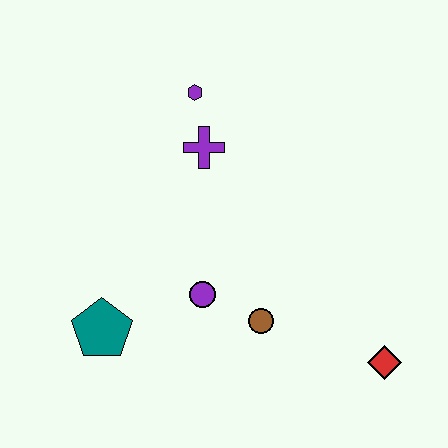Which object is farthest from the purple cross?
The red diamond is farthest from the purple cross.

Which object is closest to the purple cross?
The purple hexagon is closest to the purple cross.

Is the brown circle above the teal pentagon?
Yes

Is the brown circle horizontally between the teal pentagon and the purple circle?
No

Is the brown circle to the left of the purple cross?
No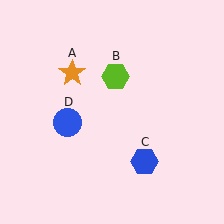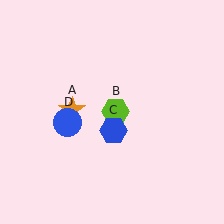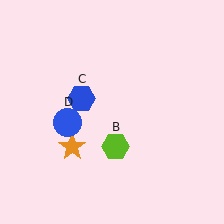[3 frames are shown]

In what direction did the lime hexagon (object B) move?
The lime hexagon (object B) moved down.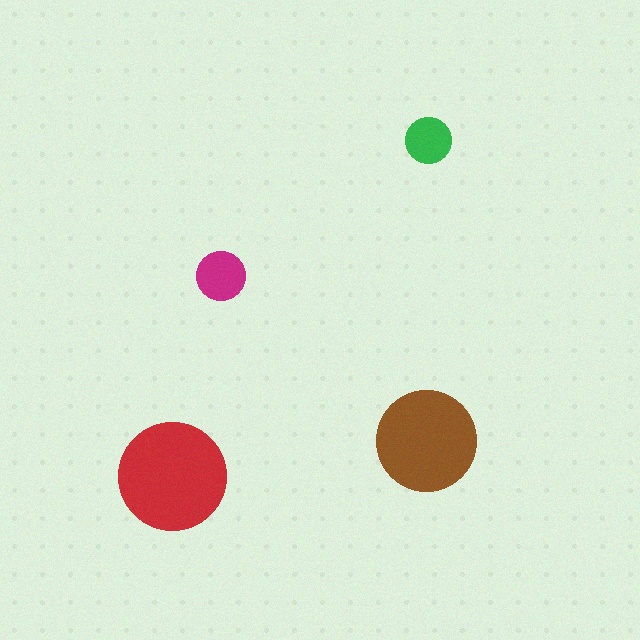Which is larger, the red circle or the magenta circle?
The red one.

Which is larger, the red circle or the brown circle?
The red one.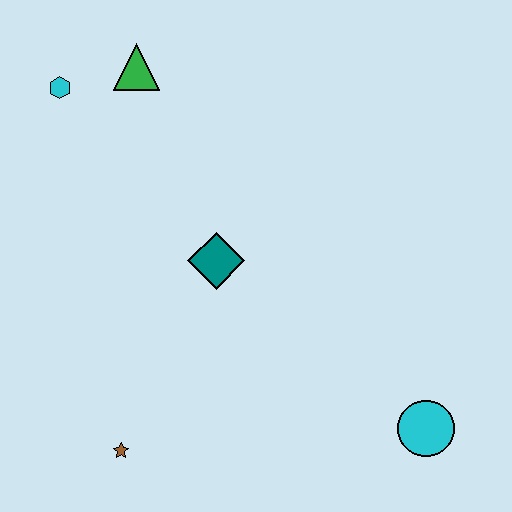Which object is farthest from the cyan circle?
The cyan hexagon is farthest from the cyan circle.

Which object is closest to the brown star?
The teal diamond is closest to the brown star.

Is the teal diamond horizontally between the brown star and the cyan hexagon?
No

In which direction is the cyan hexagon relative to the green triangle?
The cyan hexagon is to the left of the green triangle.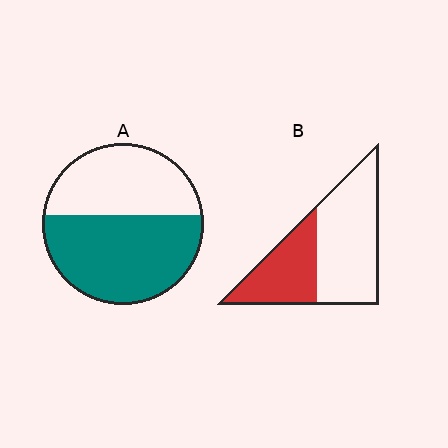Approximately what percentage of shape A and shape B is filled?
A is approximately 55% and B is approximately 40%.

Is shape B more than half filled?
No.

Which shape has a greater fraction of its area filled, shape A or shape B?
Shape A.